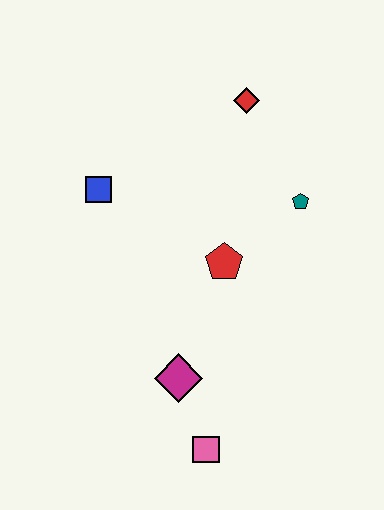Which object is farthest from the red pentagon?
The pink square is farthest from the red pentagon.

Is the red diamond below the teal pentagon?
No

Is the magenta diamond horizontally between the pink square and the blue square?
Yes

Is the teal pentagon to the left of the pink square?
No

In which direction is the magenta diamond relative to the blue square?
The magenta diamond is below the blue square.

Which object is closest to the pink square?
The magenta diamond is closest to the pink square.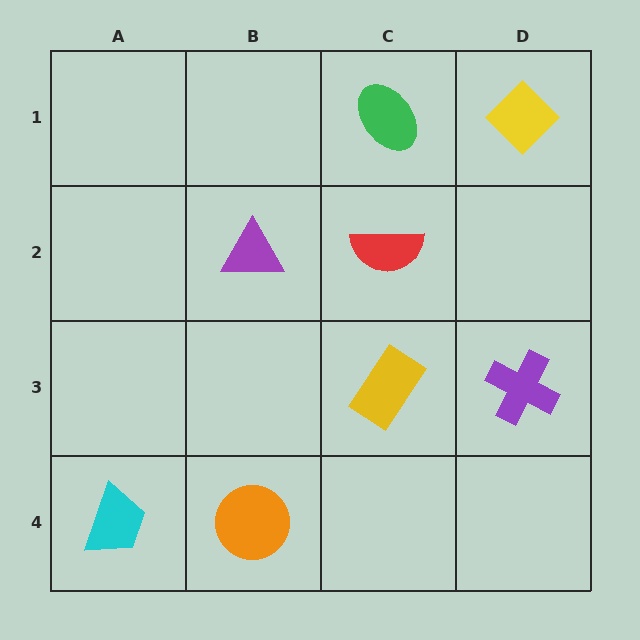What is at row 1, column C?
A green ellipse.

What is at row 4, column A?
A cyan trapezoid.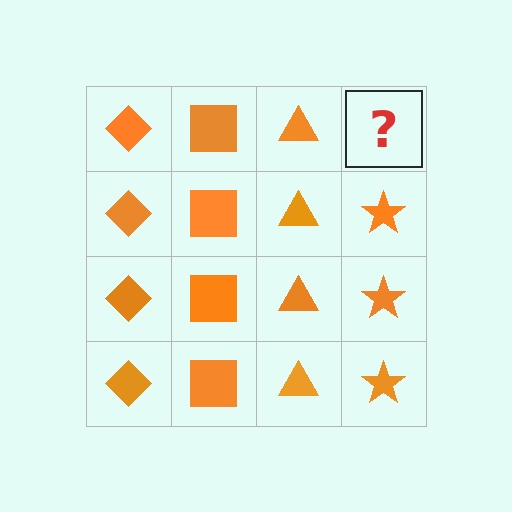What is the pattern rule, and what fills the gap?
The rule is that each column has a consistent shape. The gap should be filled with an orange star.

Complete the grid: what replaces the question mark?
The question mark should be replaced with an orange star.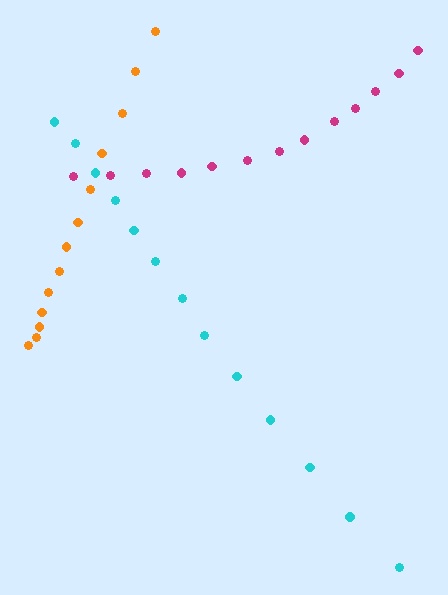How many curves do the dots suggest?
There are 3 distinct paths.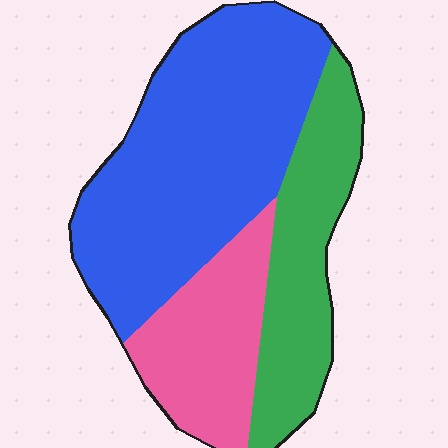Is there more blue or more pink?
Blue.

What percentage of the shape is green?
Green covers roughly 25% of the shape.